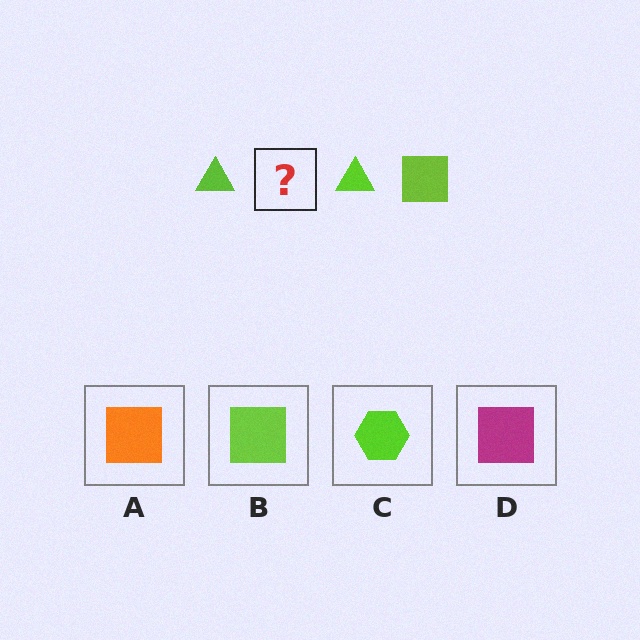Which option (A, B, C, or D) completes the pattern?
B.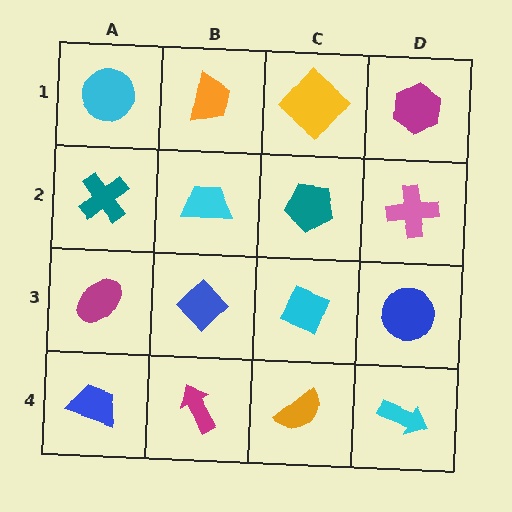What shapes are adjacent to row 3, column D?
A pink cross (row 2, column D), a cyan arrow (row 4, column D), a cyan diamond (row 3, column C).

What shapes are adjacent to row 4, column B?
A blue diamond (row 3, column B), a blue trapezoid (row 4, column A), an orange semicircle (row 4, column C).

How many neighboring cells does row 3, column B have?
4.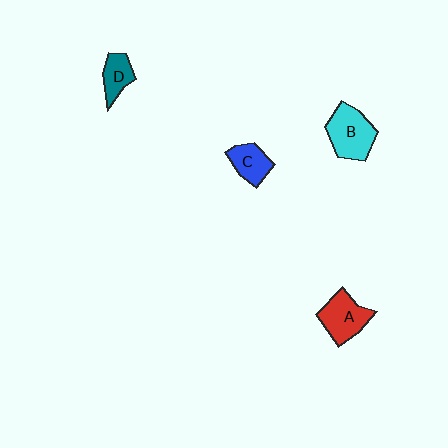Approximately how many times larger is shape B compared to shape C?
Approximately 1.6 times.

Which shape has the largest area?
Shape B (cyan).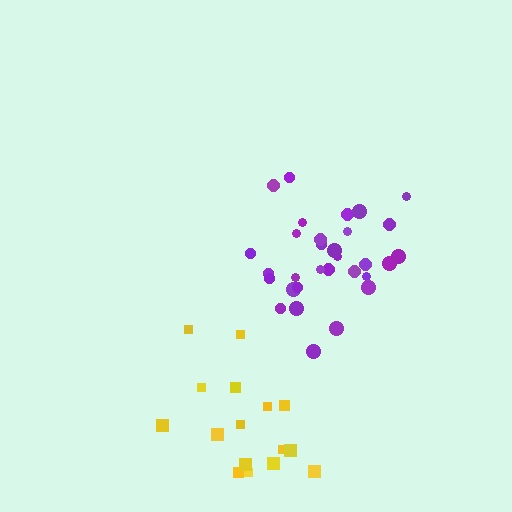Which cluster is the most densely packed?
Purple.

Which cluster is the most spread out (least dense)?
Yellow.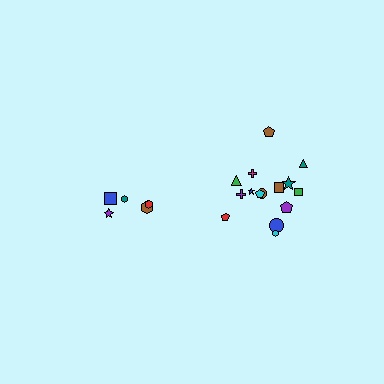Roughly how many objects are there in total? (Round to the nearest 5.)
Roughly 20 objects in total.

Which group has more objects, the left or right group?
The right group.